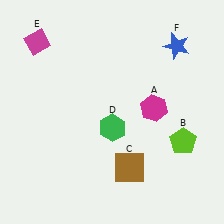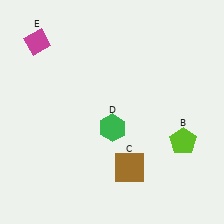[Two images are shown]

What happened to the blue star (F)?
The blue star (F) was removed in Image 2. It was in the top-right area of Image 1.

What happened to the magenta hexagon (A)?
The magenta hexagon (A) was removed in Image 2. It was in the top-right area of Image 1.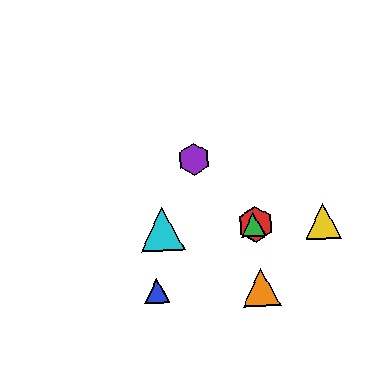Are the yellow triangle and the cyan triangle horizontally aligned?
Yes, both are at y≈221.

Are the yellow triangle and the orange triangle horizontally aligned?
No, the yellow triangle is at y≈221 and the orange triangle is at y≈287.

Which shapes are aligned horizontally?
The red hexagon, the green triangle, the yellow triangle, the cyan triangle are aligned horizontally.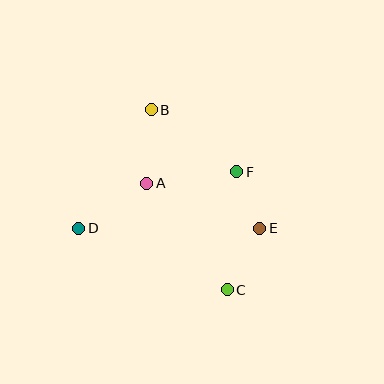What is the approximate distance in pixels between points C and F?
The distance between C and F is approximately 118 pixels.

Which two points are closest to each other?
Points E and F are closest to each other.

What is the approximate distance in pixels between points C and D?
The distance between C and D is approximately 160 pixels.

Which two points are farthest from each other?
Points B and C are farthest from each other.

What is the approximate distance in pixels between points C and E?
The distance between C and E is approximately 70 pixels.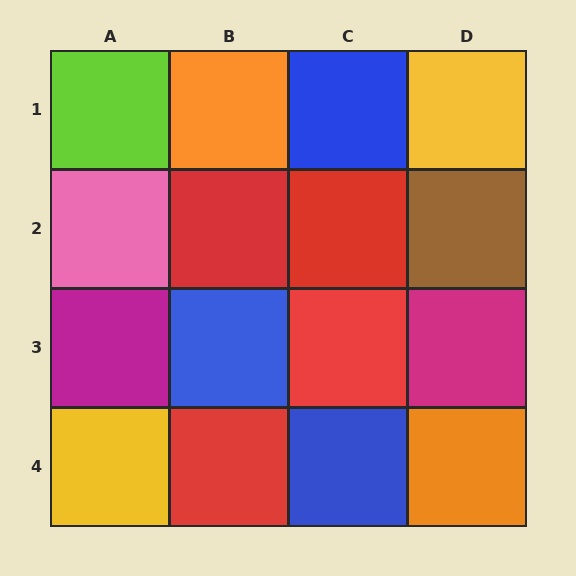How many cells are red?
4 cells are red.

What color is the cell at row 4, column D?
Orange.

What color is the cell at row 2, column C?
Red.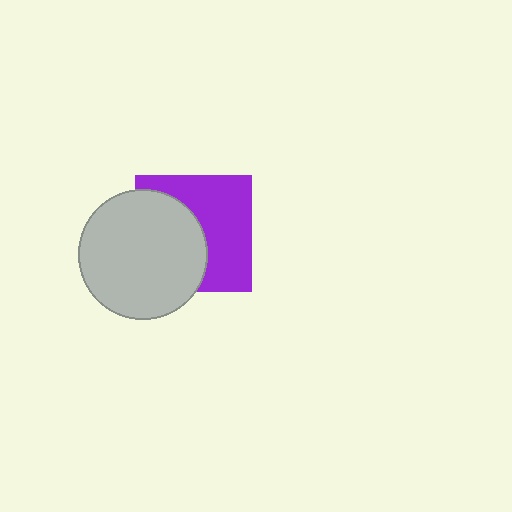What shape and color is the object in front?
The object in front is a light gray circle.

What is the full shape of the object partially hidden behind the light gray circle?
The partially hidden object is a purple square.